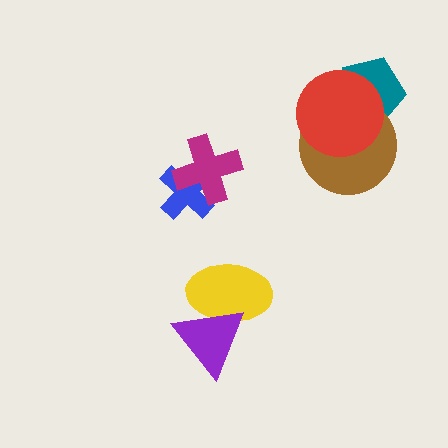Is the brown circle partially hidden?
Yes, it is partially covered by another shape.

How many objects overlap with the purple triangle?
1 object overlaps with the purple triangle.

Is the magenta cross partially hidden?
No, no other shape covers it.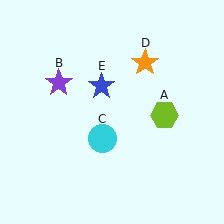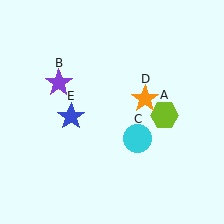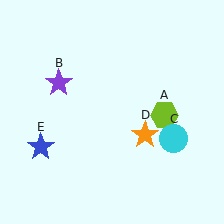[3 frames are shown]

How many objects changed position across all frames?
3 objects changed position: cyan circle (object C), orange star (object D), blue star (object E).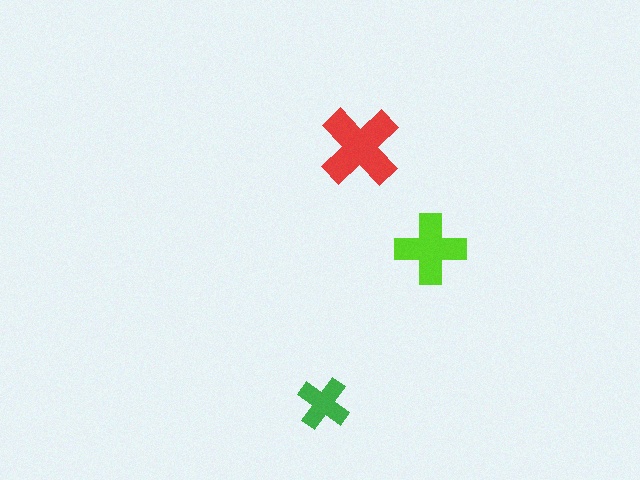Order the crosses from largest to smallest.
the red one, the lime one, the green one.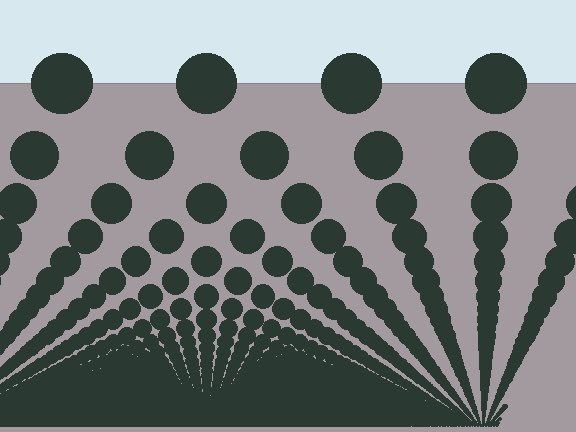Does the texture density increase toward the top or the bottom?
Density increases toward the bottom.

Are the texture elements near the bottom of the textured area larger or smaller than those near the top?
Smaller. The gradient is inverted — elements near the bottom are smaller and denser.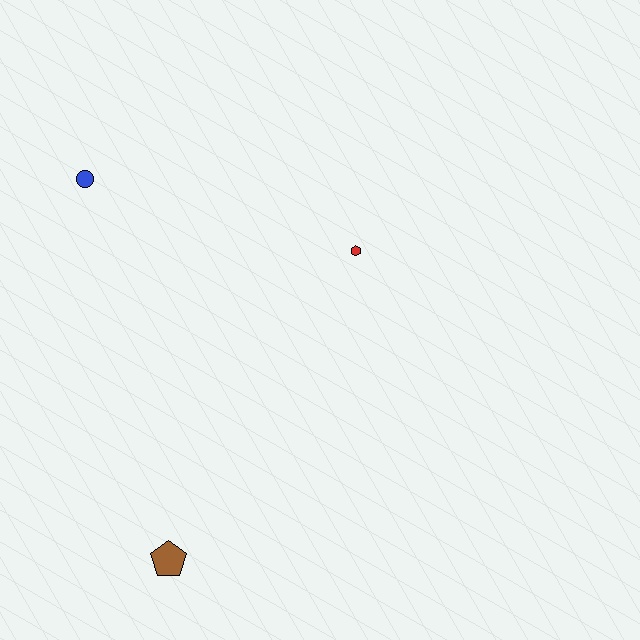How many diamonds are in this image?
There are no diamonds.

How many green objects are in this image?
There are no green objects.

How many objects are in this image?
There are 3 objects.